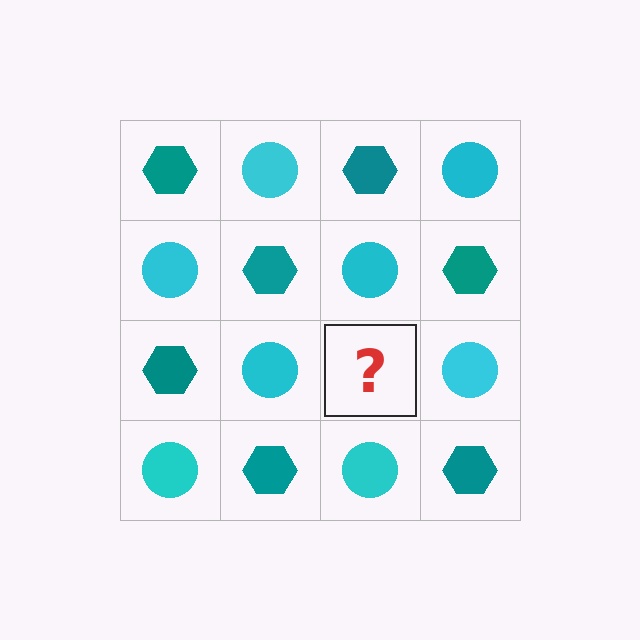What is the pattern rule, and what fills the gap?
The rule is that it alternates teal hexagon and cyan circle in a checkerboard pattern. The gap should be filled with a teal hexagon.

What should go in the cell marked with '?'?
The missing cell should contain a teal hexagon.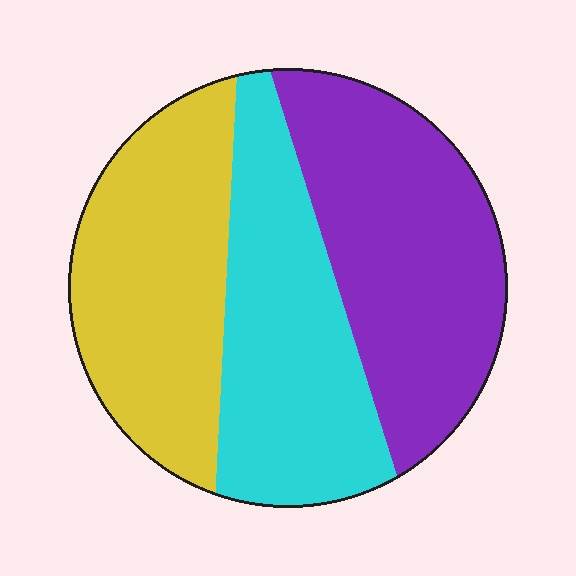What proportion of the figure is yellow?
Yellow covers about 30% of the figure.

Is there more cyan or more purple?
Purple.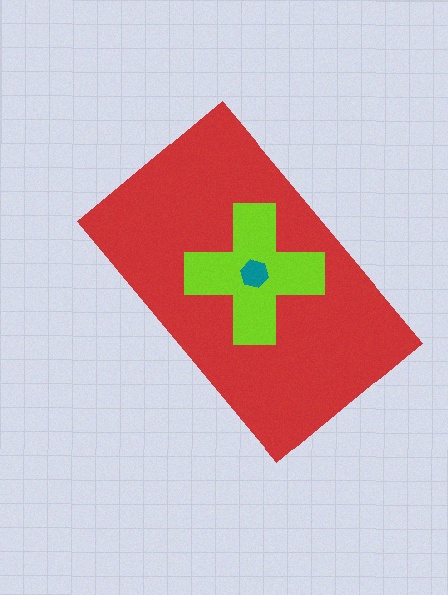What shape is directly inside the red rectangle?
The lime cross.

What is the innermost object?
The teal hexagon.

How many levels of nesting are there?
3.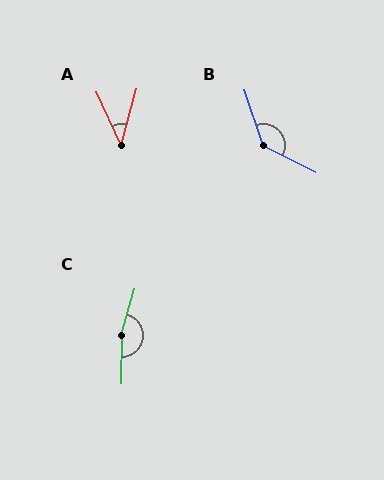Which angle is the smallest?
A, at approximately 40 degrees.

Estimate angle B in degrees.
Approximately 135 degrees.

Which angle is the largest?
C, at approximately 164 degrees.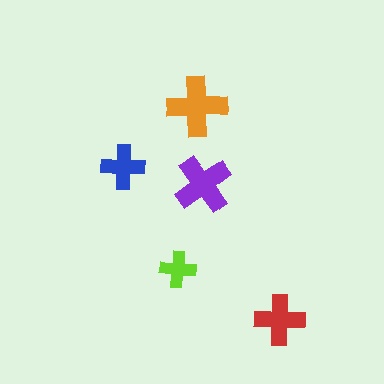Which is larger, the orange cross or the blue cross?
The orange one.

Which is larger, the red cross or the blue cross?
The red one.